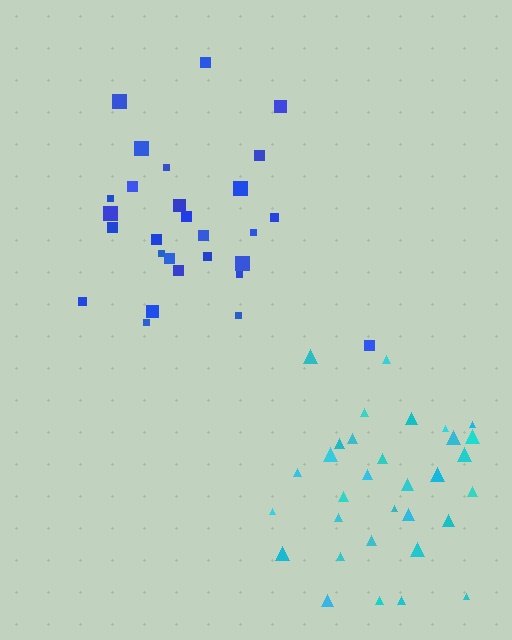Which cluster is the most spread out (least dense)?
Blue.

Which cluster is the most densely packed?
Cyan.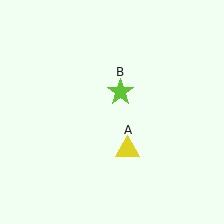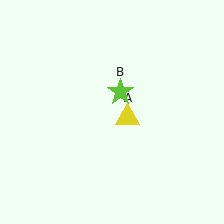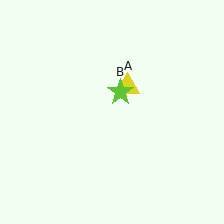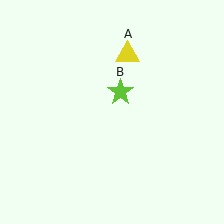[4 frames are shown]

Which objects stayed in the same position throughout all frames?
Lime star (object B) remained stationary.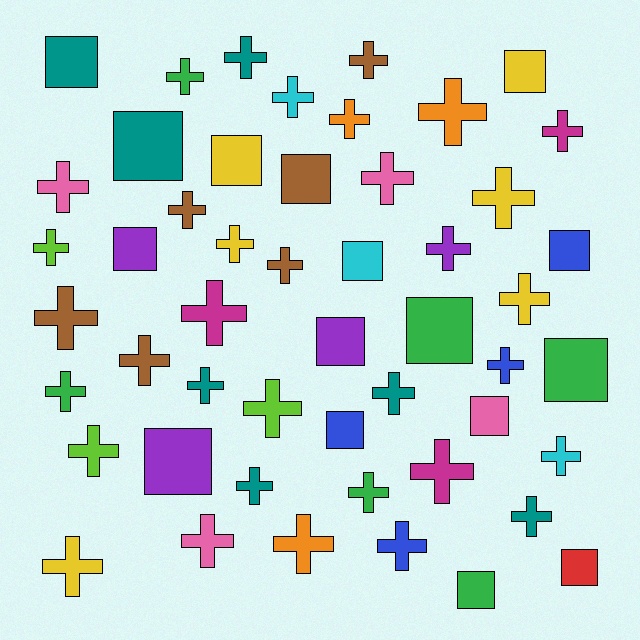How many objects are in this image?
There are 50 objects.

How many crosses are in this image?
There are 34 crosses.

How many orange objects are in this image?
There are 3 orange objects.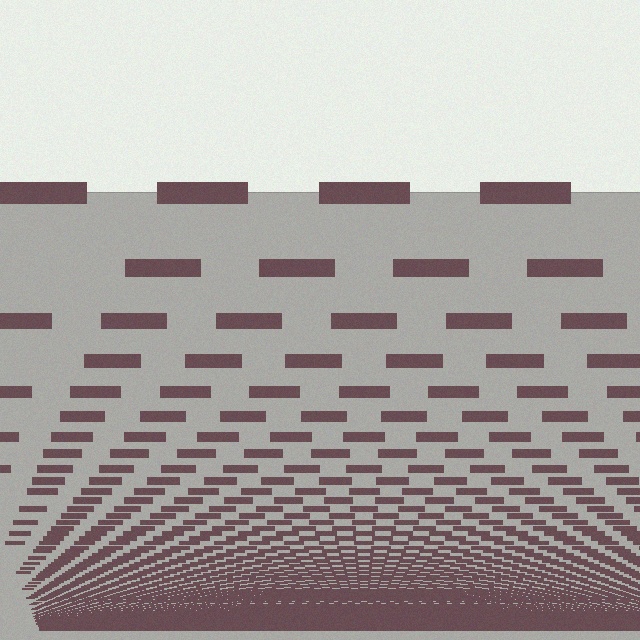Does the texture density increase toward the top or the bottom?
Density increases toward the bottom.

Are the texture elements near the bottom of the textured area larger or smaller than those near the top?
Smaller. The gradient is inverted — elements near the bottom are smaller and denser.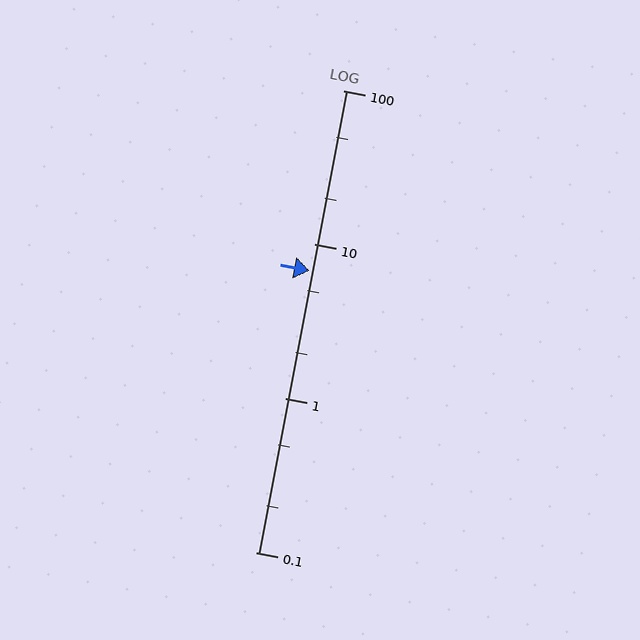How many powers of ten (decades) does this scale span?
The scale spans 3 decades, from 0.1 to 100.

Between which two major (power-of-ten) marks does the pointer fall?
The pointer is between 1 and 10.